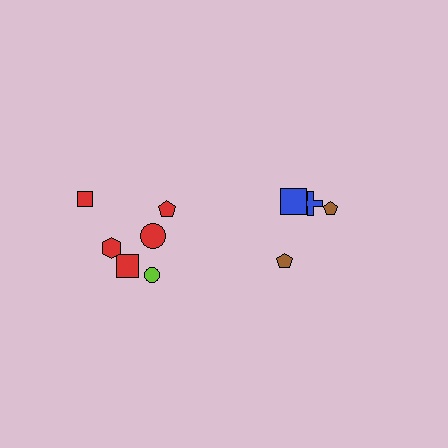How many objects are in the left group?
There are 6 objects.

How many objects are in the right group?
There are 4 objects.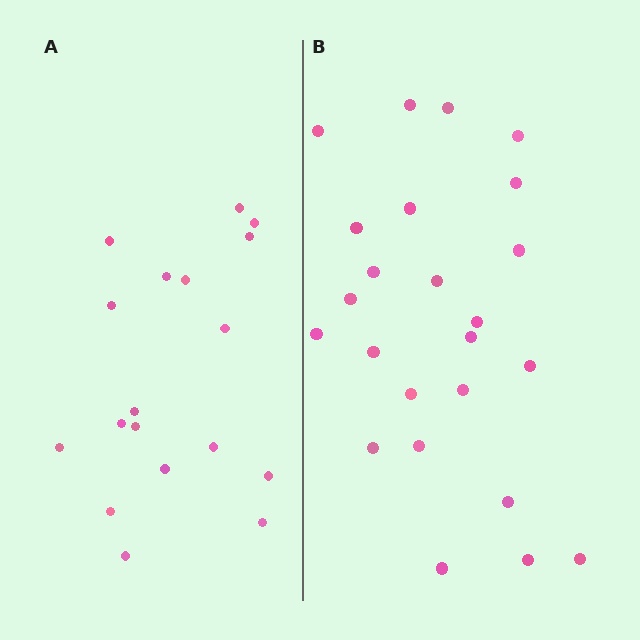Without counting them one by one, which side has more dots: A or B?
Region B (the right region) has more dots.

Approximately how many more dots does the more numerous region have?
Region B has about 6 more dots than region A.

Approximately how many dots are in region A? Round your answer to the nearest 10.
About 20 dots. (The exact count is 18, which rounds to 20.)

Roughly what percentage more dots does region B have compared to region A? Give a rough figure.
About 35% more.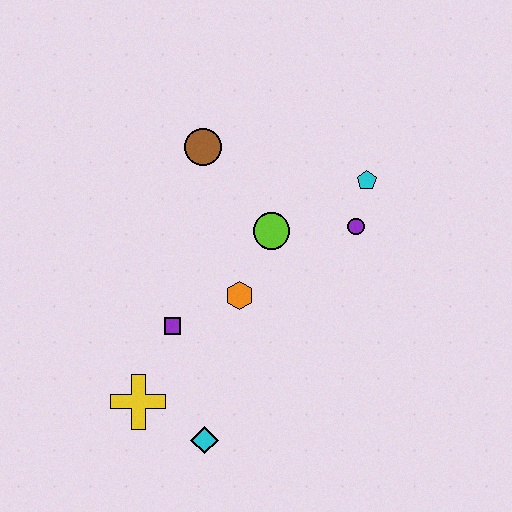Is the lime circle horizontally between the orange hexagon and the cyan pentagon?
Yes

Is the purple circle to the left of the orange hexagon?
No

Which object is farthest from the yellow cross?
The cyan pentagon is farthest from the yellow cross.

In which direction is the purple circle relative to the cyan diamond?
The purple circle is above the cyan diamond.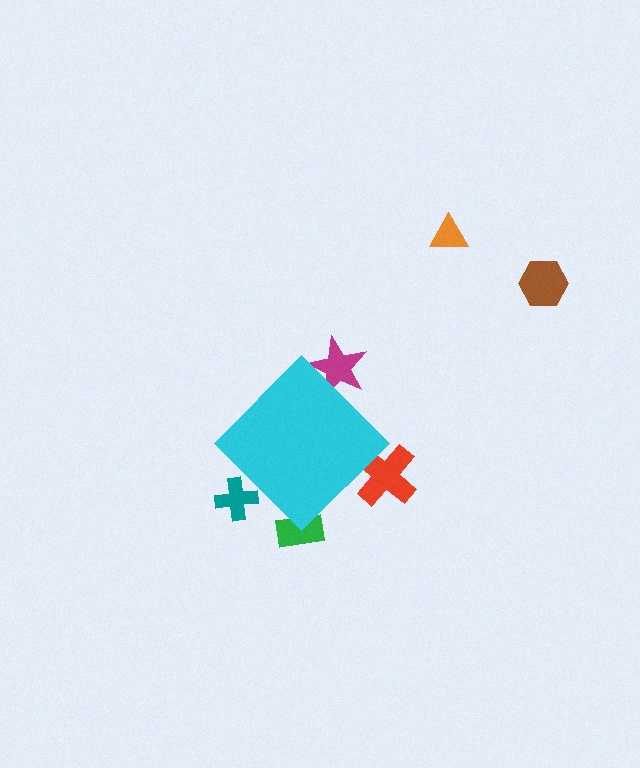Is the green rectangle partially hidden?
Yes, the green rectangle is partially hidden behind the cyan diamond.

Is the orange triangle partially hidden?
No, the orange triangle is fully visible.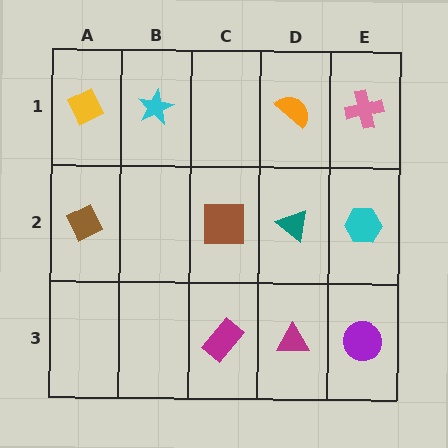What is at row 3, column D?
A magenta triangle.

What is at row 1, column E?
A pink cross.